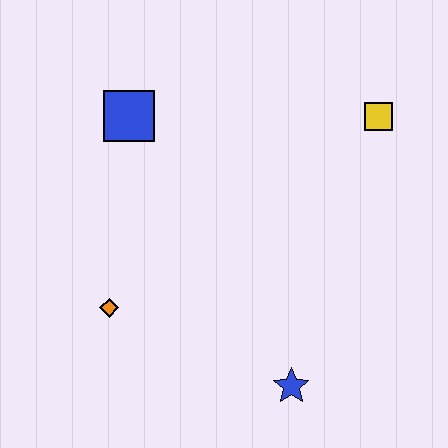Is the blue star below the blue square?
Yes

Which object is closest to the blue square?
The orange diamond is closest to the blue square.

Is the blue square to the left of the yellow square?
Yes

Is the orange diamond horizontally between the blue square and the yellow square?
No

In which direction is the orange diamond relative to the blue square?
The orange diamond is below the blue square.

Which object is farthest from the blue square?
The blue star is farthest from the blue square.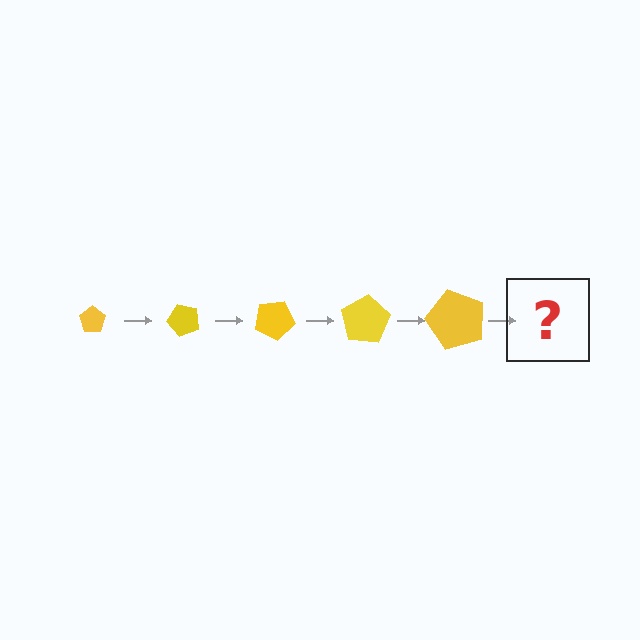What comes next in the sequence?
The next element should be a pentagon, larger than the previous one and rotated 250 degrees from the start.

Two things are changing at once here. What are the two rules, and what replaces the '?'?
The two rules are that the pentagon grows larger each step and it rotates 50 degrees each step. The '?' should be a pentagon, larger than the previous one and rotated 250 degrees from the start.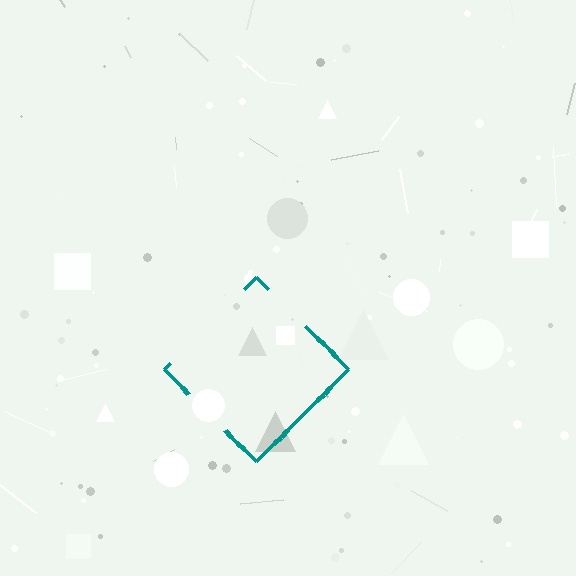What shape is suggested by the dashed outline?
The dashed outline suggests a diamond.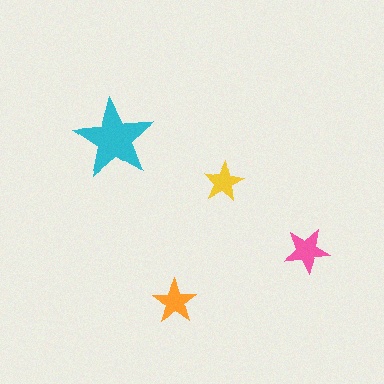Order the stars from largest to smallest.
the cyan one, the pink one, the orange one, the yellow one.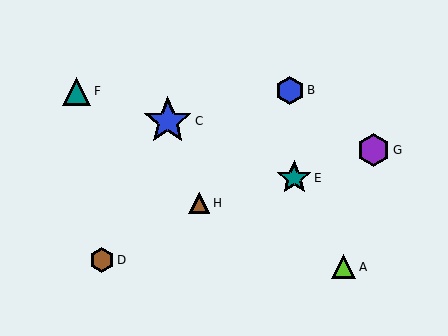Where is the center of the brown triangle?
The center of the brown triangle is at (199, 203).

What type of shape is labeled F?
Shape F is a teal triangle.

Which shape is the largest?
The blue star (labeled C) is the largest.